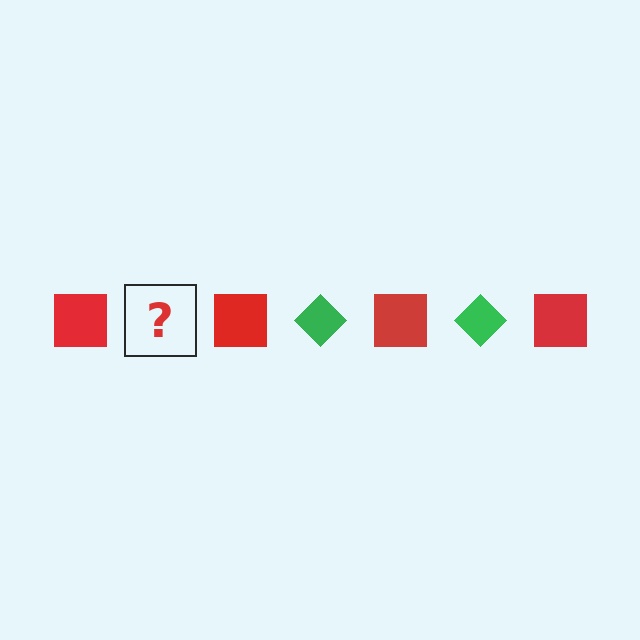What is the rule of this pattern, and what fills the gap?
The rule is that the pattern alternates between red square and green diamond. The gap should be filled with a green diamond.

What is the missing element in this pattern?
The missing element is a green diamond.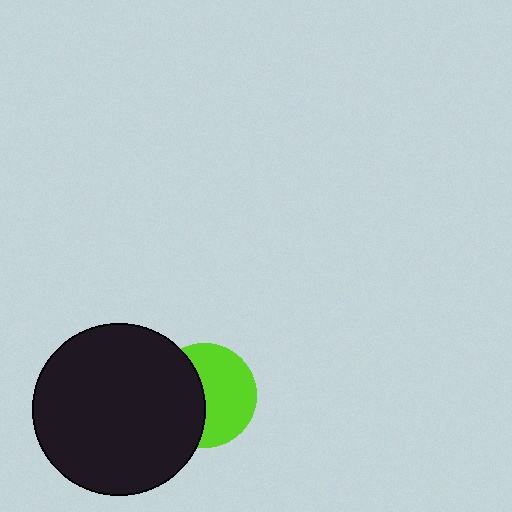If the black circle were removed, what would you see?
You would see the complete lime circle.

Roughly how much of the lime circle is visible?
About half of it is visible (roughly 56%).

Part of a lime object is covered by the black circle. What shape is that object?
It is a circle.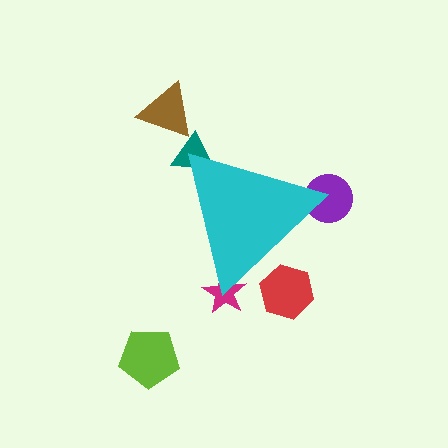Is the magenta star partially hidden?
Yes, the magenta star is partially hidden behind the cyan triangle.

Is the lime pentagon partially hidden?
No, the lime pentagon is fully visible.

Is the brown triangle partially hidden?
No, the brown triangle is fully visible.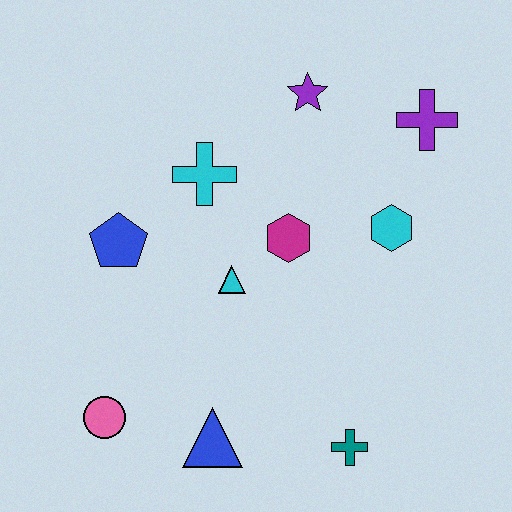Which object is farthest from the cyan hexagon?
The pink circle is farthest from the cyan hexagon.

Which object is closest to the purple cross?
The cyan hexagon is closest to the purple cross.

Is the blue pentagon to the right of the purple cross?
No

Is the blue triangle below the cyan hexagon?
Yes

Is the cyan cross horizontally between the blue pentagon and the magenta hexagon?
Yes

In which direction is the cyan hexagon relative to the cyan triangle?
The cyan hexagon is to the right of the cyan triangle.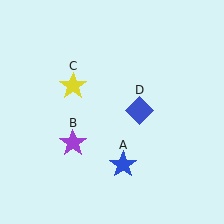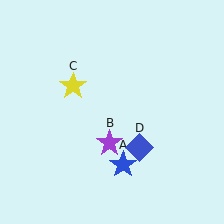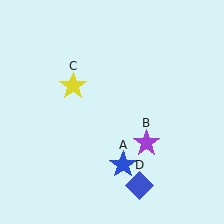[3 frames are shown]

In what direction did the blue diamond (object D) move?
The blue diamond (object D) moved down.